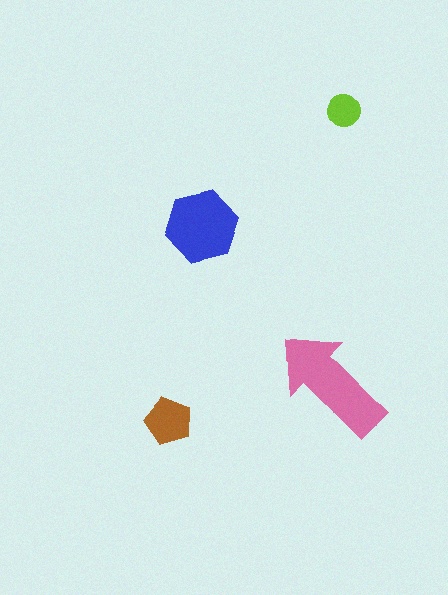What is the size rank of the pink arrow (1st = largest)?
1st.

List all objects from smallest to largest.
The lime circle, the brown pentagon, the blue hexagon, the pink arrow.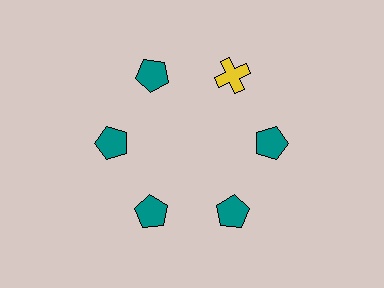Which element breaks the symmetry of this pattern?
The yellow cross at roughly the 1 o'clock position breaks the symmetry. All other shapes are teal pentagons.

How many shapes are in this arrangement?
There are 6 shapes arranged in a ring pattern.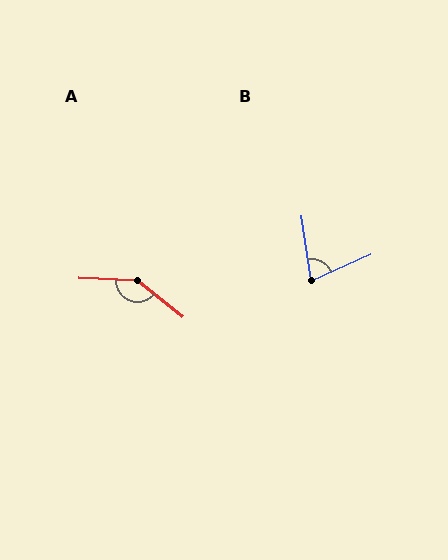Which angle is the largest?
A, at approximately 144 degrees.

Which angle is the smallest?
B, at approximately 75 degrees.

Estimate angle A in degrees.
Approximately 144 degrees.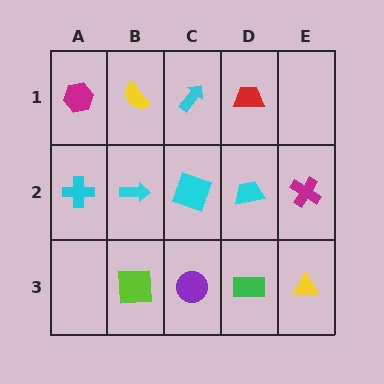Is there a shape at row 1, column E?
No, that cell is empty.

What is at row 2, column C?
A cyan square.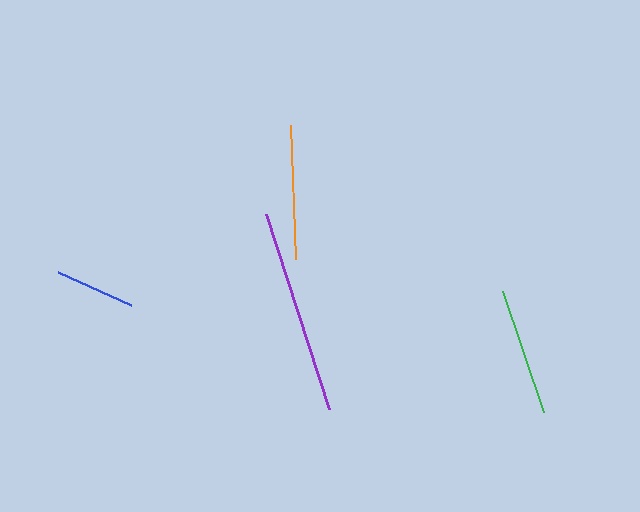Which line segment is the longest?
The purple line is the longest at approximately 205 pixels.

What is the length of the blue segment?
The blue segment is approximately 80 pixels long.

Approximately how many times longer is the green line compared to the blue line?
The green line is approximately 1.6 times the length of the blue line.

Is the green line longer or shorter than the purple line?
The purple line is longer than the green line.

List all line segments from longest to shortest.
From longest to shortest: purple, orange, green, blue.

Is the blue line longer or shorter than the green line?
The green line is longer than the blue line.